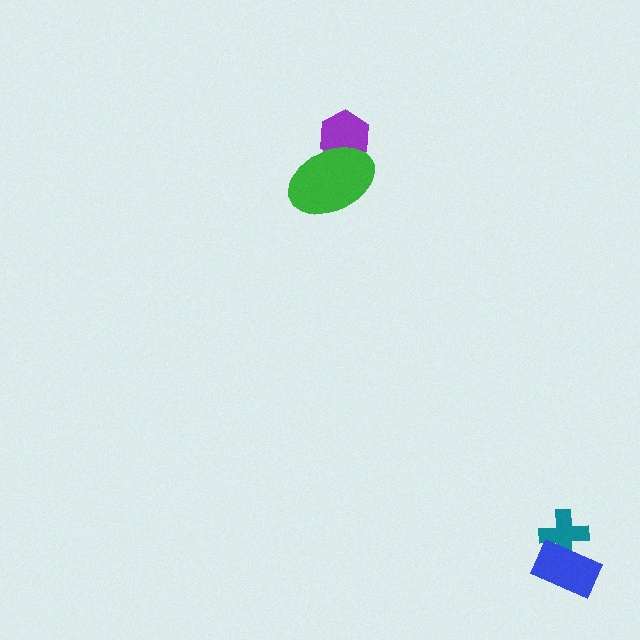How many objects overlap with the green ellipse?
1 object overlaps with the green ellipse.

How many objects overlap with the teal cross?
1 object overlaps with the teal cross.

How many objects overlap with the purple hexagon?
1 object overlaps with the purple hexagon.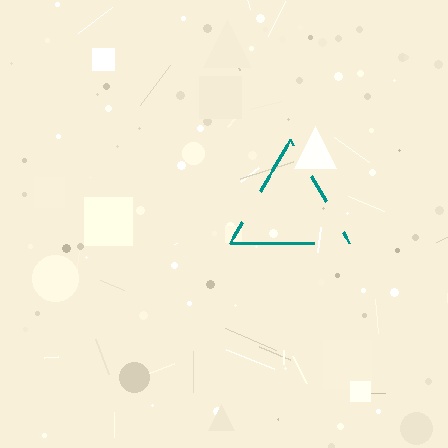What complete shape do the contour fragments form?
The contour fragments form a triangle.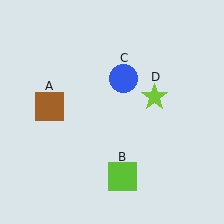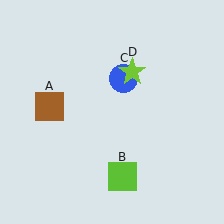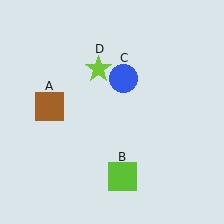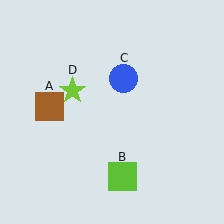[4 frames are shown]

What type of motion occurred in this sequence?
The lime star (object D) rotated counterclockwise around the center of the scene.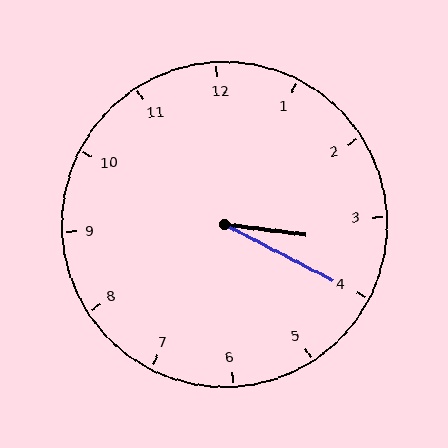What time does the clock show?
3:20.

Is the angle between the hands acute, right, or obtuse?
It is acute.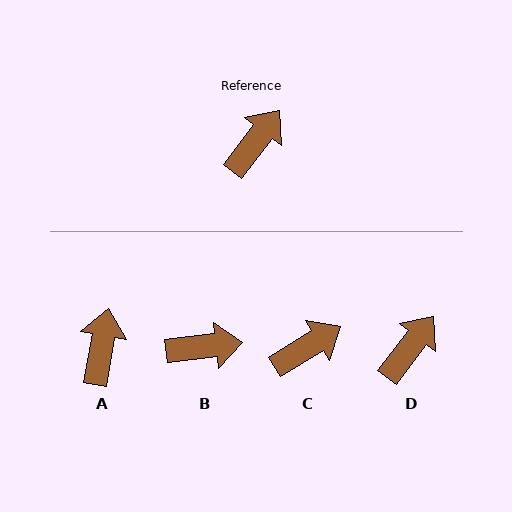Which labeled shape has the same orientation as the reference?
D.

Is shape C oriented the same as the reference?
No, it is off by about 21 degrees.